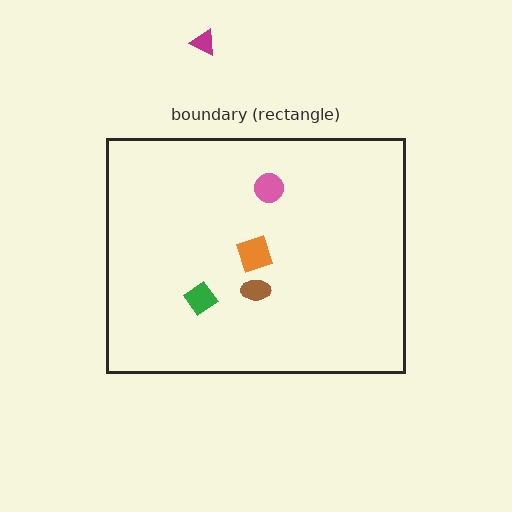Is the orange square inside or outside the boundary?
Inside.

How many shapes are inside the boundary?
4 inside, 1 outside.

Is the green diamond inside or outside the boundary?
Inside.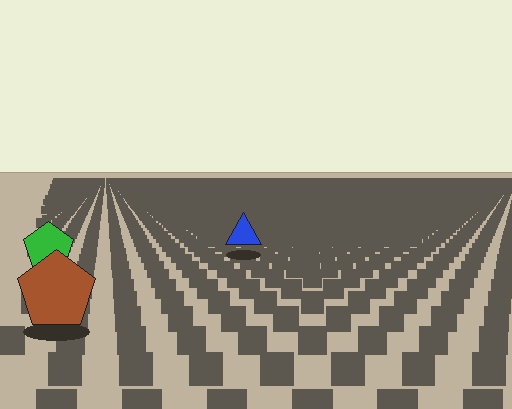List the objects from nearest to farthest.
From nearest to farthest: the brown pentagon, the green pentagon, the blue triangle.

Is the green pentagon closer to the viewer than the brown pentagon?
No. The brown pentagon is closer — you can tell from the texture gradient: the ground texture is coarser near it.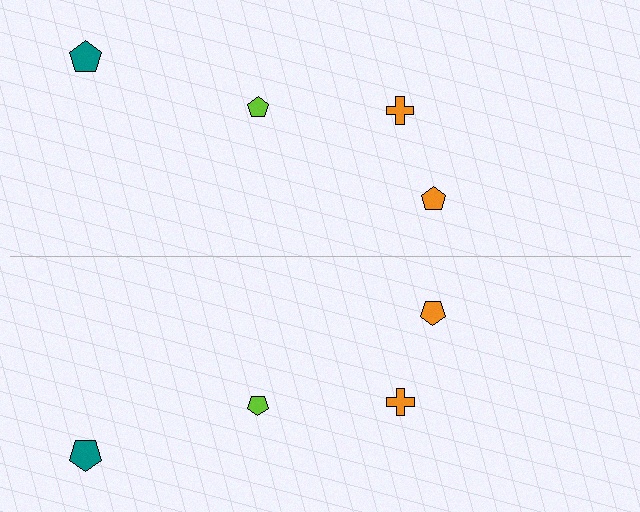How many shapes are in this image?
There are 8 shapes in this image.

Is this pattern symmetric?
Yes, this pattern has bilateral (reflection) symmetry.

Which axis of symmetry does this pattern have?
The pattern has a horizontal axis of symmetry running through the center of the image.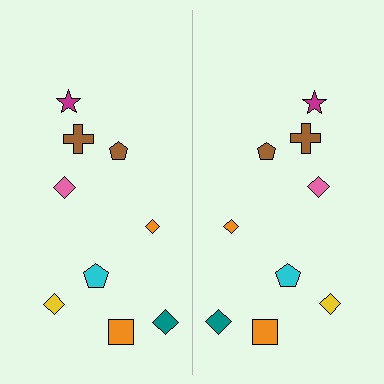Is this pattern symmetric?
Yes, this pattern has bilateral (reflection) symmetry.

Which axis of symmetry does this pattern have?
The pattern has a vertical axis of symmetry running through the center of the image.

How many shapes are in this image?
There are 18 shapes in this image.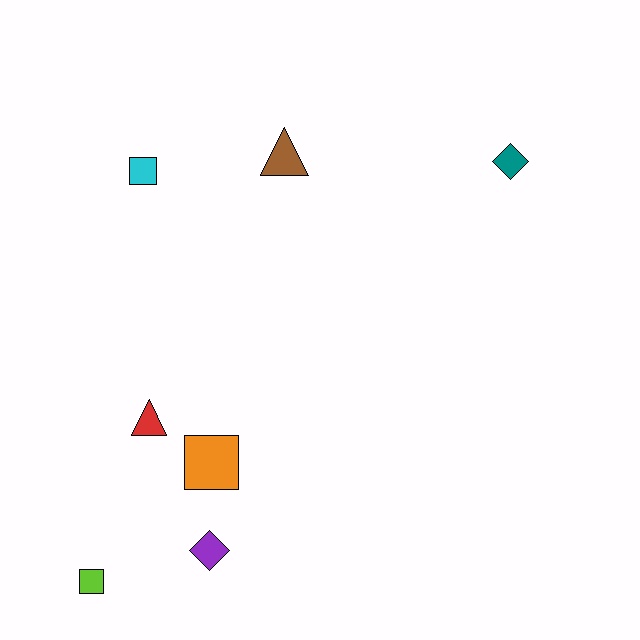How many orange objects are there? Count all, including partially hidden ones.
There is 1 orange object.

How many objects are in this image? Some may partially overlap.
There are 7 objects.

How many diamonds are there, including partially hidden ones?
There are 2 diamonds.